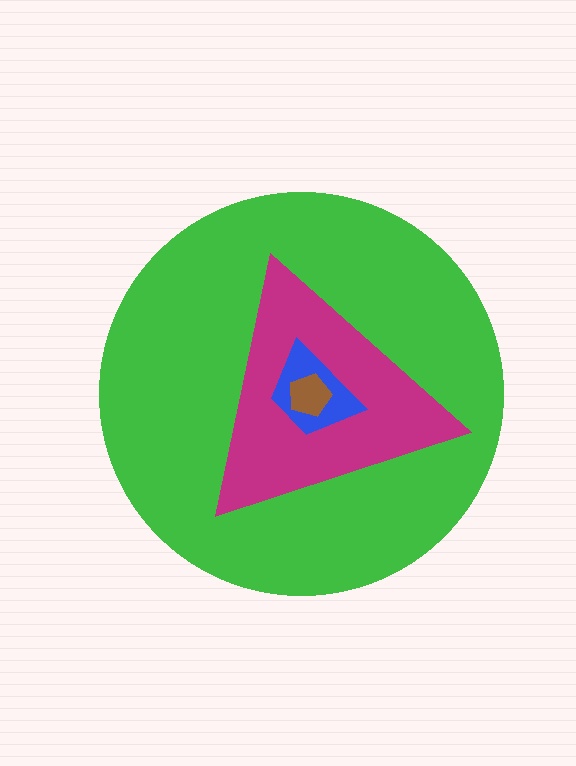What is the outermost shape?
The green circle.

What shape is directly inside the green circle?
The magenta triangle.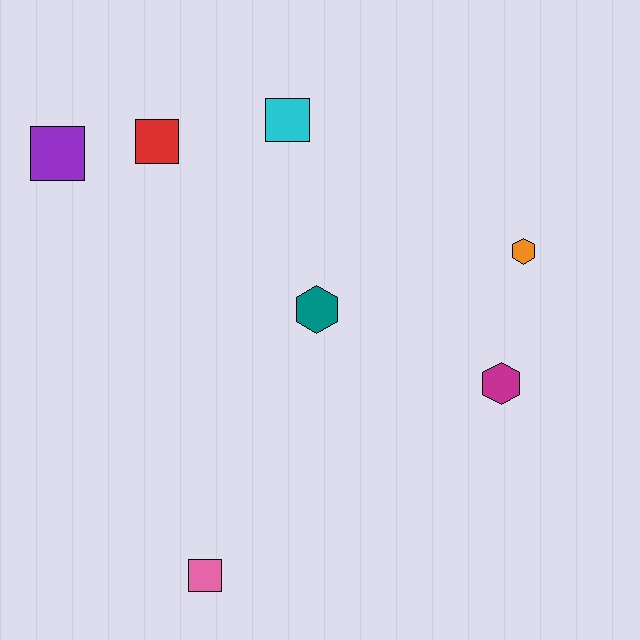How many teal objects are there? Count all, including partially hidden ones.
There is 1 teal object.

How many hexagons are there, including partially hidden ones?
There are 3 hexagons.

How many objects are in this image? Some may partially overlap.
There are 7 objects.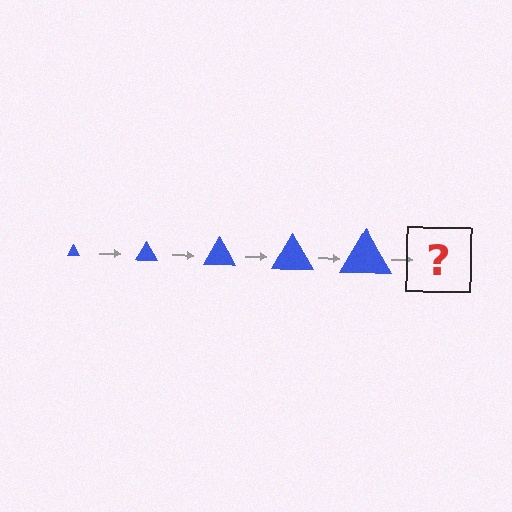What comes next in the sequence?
The next element should be a blue triangle, larger than the previous one.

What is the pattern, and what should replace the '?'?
The pattern is that the triangle gets progressively larger each step. The '?' should be a blue triangle, larger than the previous one.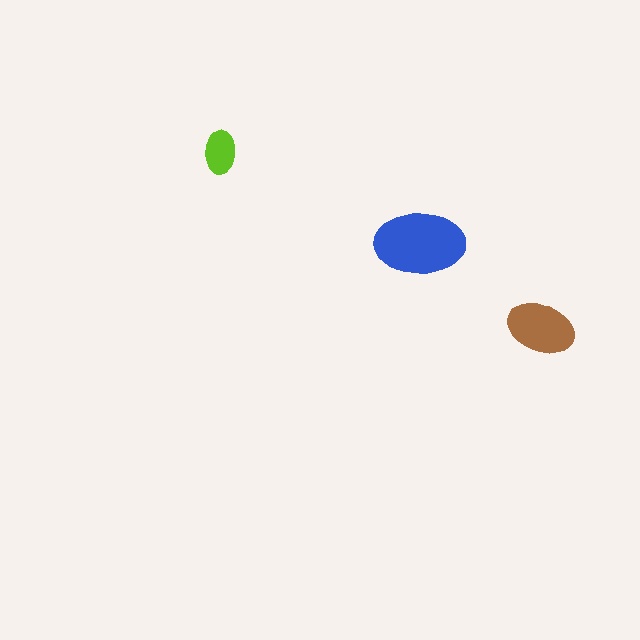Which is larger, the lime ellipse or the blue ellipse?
The blue one.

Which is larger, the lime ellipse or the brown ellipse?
The brown one.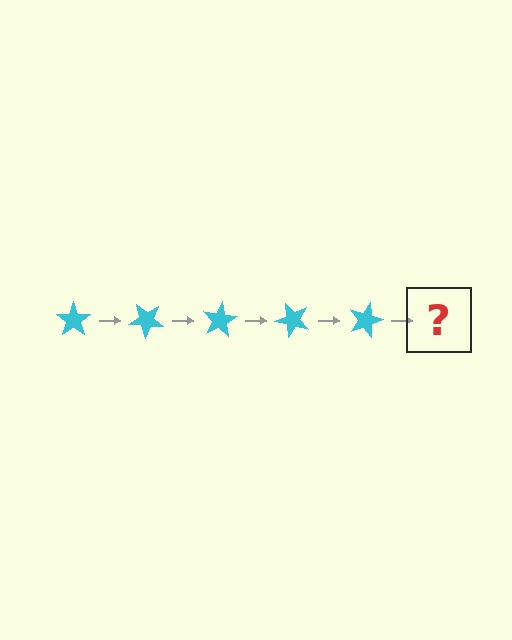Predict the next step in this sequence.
The next step is a cyan star rotated 200 degrees.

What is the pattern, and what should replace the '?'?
The pattern is that the star rotates 40 degrees each step. The '?' should be a cyan star rotated 200 degrees.